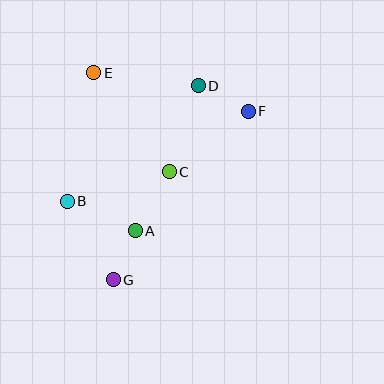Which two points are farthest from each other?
Points F and G are farthest from each other.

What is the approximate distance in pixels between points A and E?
The distance between A and E is approximately 163 pixels.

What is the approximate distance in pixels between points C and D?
The distance between C and D is approximately 91 pixels.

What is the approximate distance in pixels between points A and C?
The distance between A and C is approximately 68 pixels.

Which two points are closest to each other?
Points A and G are closest to each other.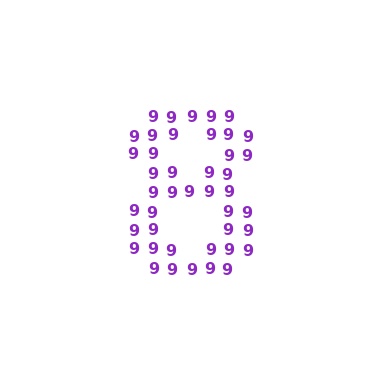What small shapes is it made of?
It is made of small digit 9's.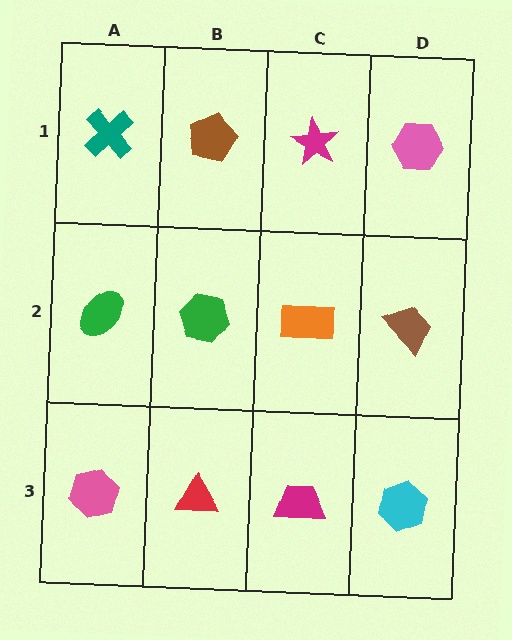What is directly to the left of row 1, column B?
A teal cross.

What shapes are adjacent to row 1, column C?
An orange rectangle (row 2, column C), a brown pentagon (row 1, column B), a pink hexagon (row 1, column D).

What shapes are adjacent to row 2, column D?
A pink hexagon (row 1, column D), a cyan hexagon (row 3, column D), an orange rectangle (row 2, column C).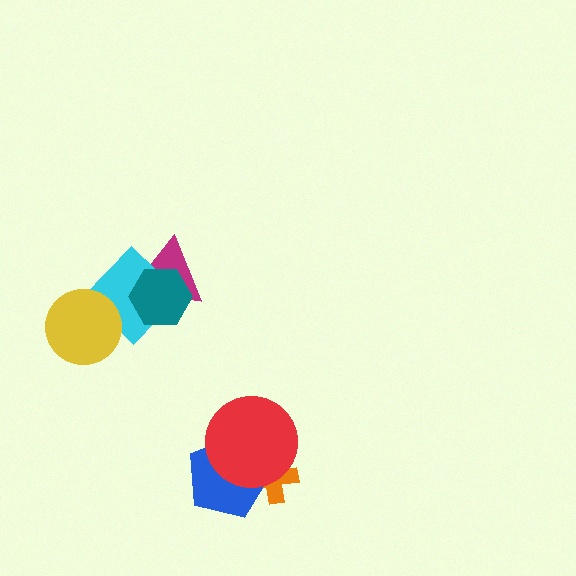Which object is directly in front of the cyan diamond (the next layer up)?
The yellow circle is directly in front of the cyan diamond.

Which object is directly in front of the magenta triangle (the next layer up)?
The cyan diamond is directly in front of the magenta triangle.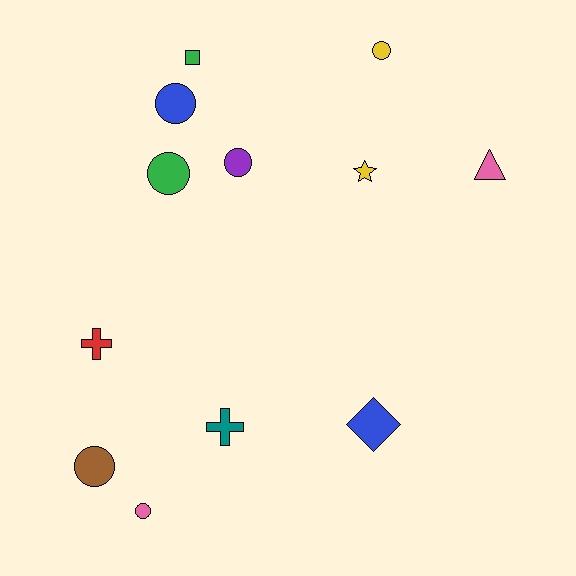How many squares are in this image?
There is 1 square.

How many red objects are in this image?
There is 1 red object.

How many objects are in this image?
There are 12 objects.